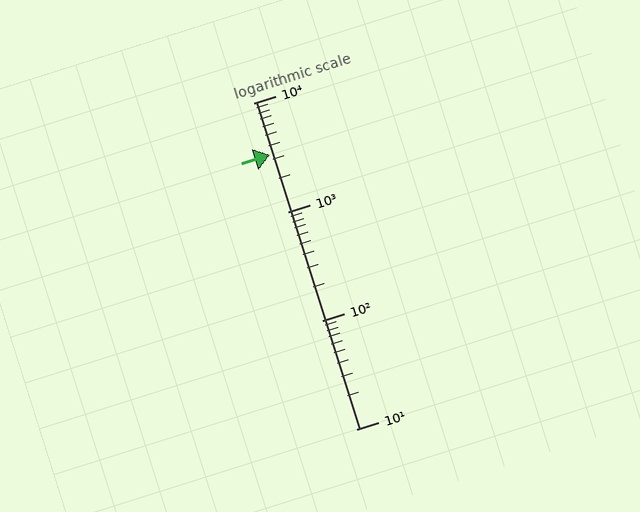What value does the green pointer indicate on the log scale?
The pointer indicates approximately 3300.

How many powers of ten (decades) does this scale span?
The scale spans 3 decades, from 10 to 10000.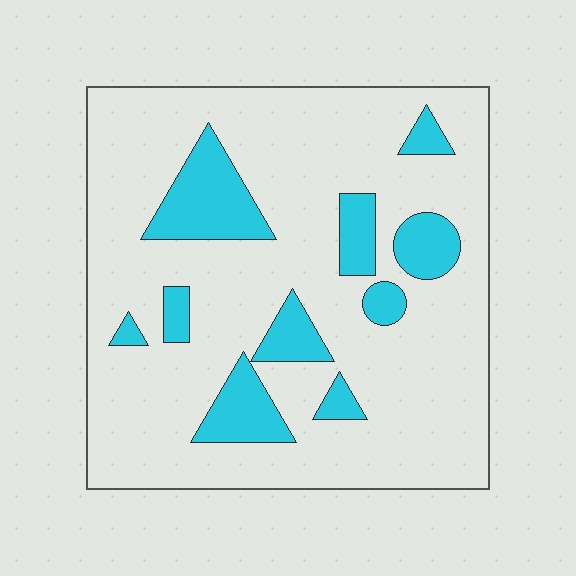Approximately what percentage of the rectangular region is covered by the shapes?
Approximately 20%.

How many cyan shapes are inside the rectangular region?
10.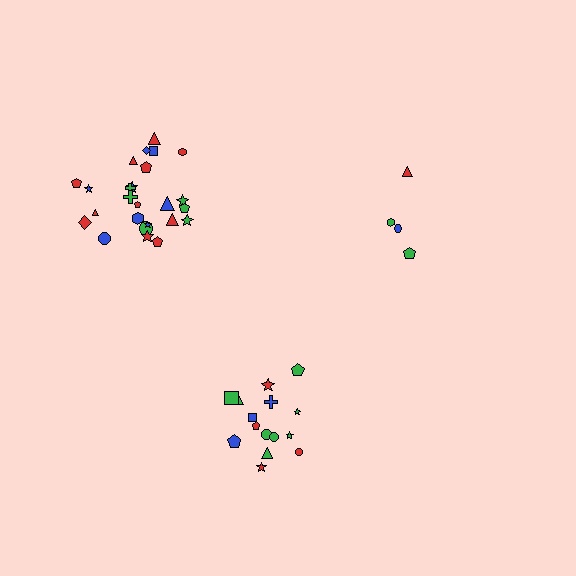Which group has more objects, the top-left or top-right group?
The top-left group.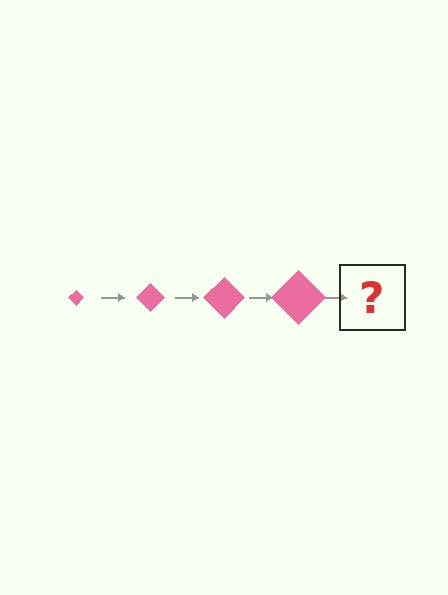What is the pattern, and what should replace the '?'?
The pattern is that the diamond gets progressively larger each step. The '?' should be a pink diamond, larger than the previous one.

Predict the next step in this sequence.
The next step is a pink diamond, larger than the previous one.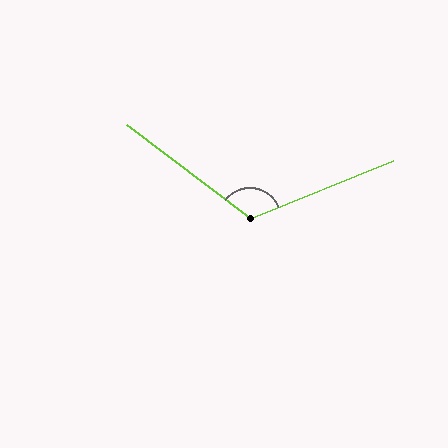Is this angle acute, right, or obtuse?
It is obtuse.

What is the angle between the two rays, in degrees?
Approximately 121 degrees.